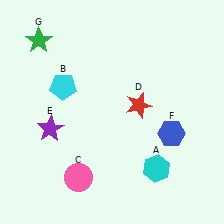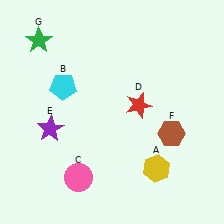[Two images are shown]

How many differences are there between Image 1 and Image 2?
There are 2 differences between the two images.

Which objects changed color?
A changed from cyan to yellow. F changed from blue to brown.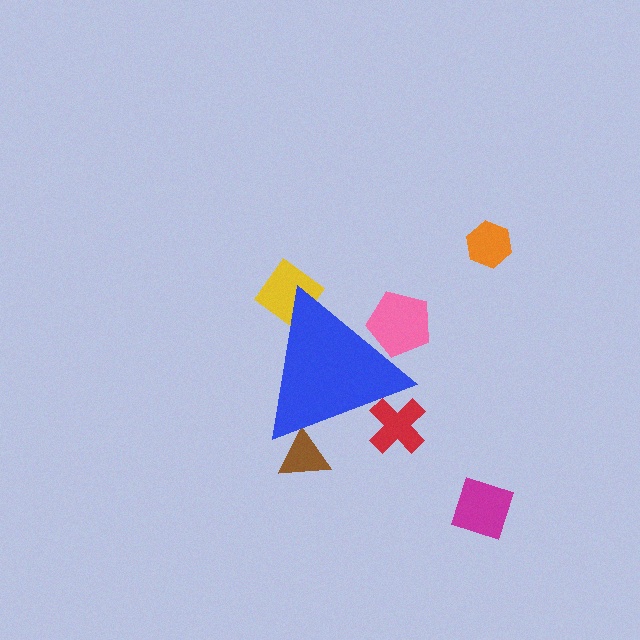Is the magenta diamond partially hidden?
No, the magenta diamond is fully visible.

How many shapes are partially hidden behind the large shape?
4 shapes are partially hidden.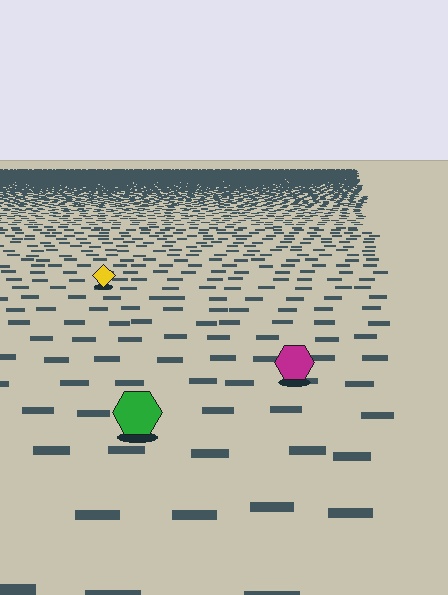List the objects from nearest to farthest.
From nearest to farthest: the green hexagon, the magenta hexagon, the yellow diamond.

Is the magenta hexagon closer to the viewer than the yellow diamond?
Yes. The magenta hexagon is closer — you can tell from the texture gradient: the ground texture is coarser near it.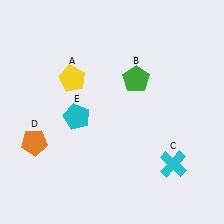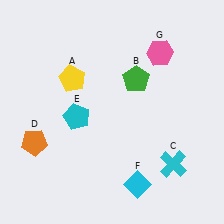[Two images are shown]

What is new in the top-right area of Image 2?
A pink hexagon (G) was added in the top-right area of Image 2.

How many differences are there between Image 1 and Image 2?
There are 2 differences between the two images.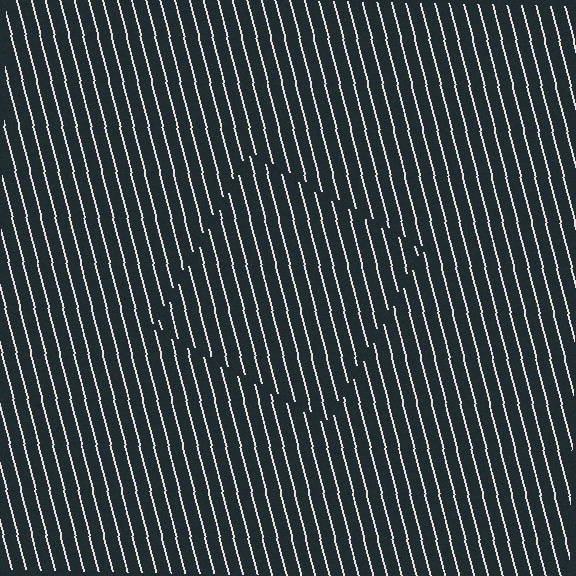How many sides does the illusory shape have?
4 sides — the line-ends trace a square.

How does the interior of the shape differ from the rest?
The interior of the shape contains the same grating, shifted by half a period — the contour is defined by the phase discontinuity where line-ends from the inner and outer gratings abut.